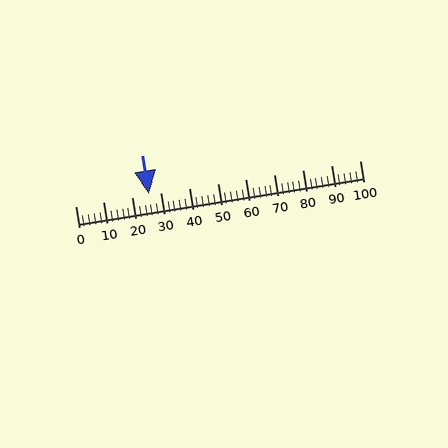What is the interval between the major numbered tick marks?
The major tick marks are spaced 10 units apart.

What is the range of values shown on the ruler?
The ruler shows values from 0 to 100.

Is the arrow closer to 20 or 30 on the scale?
The arrow is closer to 30.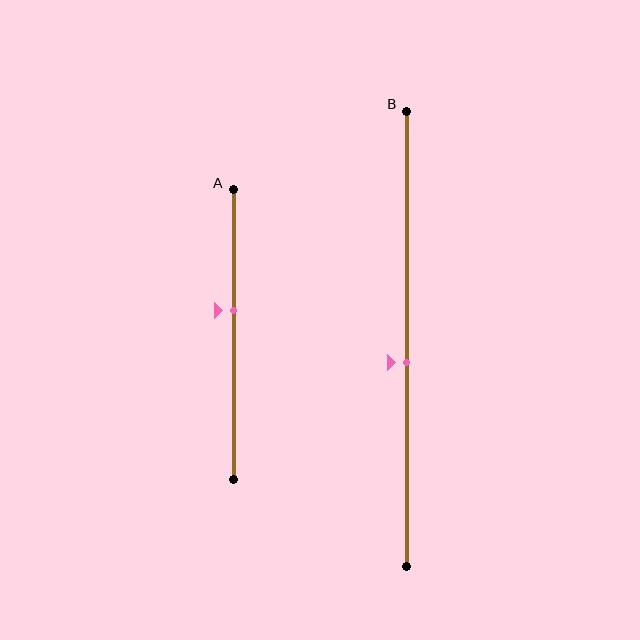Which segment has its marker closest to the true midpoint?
Segment B has its marker closest to the true midpoint.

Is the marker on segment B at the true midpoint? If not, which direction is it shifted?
No, the marker on segment B is shifted downward by about 5% of the segment length.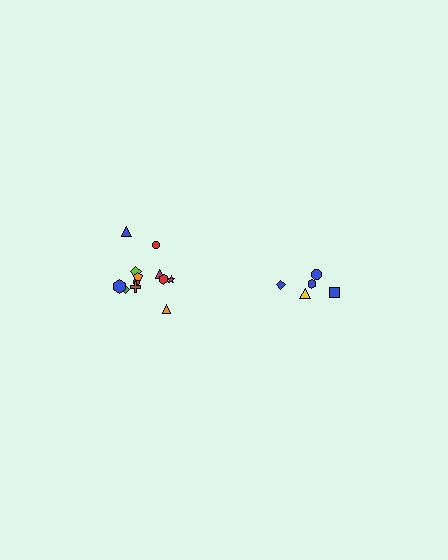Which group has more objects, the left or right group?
The left group.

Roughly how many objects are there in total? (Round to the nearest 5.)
Roughly 15 objects in total.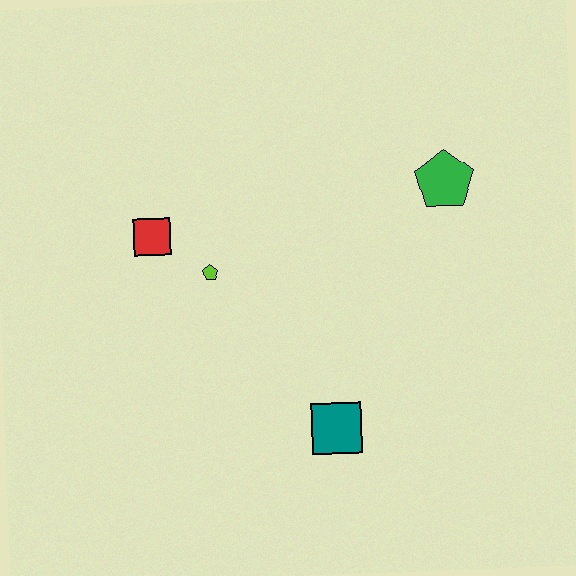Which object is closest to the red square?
The lime pentagon is closest to the red square.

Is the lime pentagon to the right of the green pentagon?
No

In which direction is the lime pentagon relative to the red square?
The lime pentagon is to the right of the red square.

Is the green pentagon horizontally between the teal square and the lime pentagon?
No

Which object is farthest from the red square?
The green pentagon is farthest from the red square.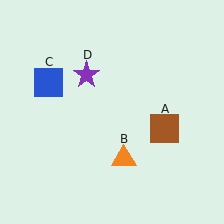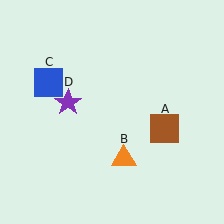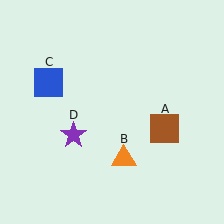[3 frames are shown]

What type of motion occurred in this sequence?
The purple star (object D) rotated counterclockwise around the center of the scene.